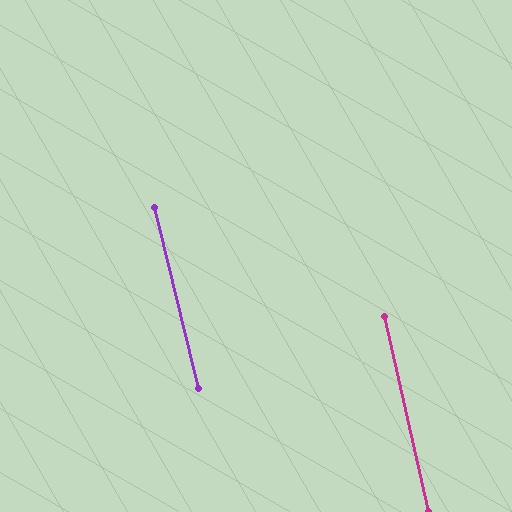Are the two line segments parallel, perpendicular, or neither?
Parallel — their directions differ by only 0.8°.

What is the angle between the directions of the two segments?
Approximately 1 degree.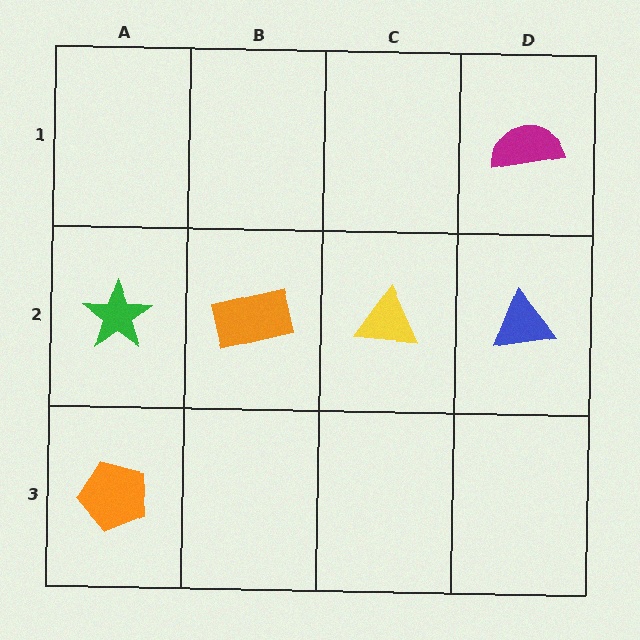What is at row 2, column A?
A green star.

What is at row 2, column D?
A blue triangle.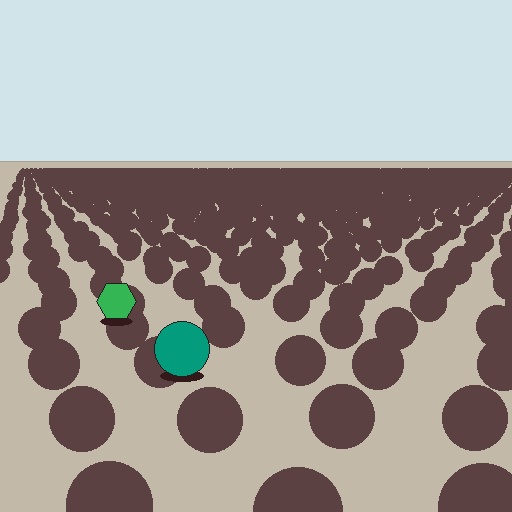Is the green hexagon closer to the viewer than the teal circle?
No. The teal circle is closer — you can tell from the texture gradient: the ground texture is coarser near it.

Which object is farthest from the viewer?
The green hexagon is farthest from the viewer. It appears smaller and the ground texture around it is denser.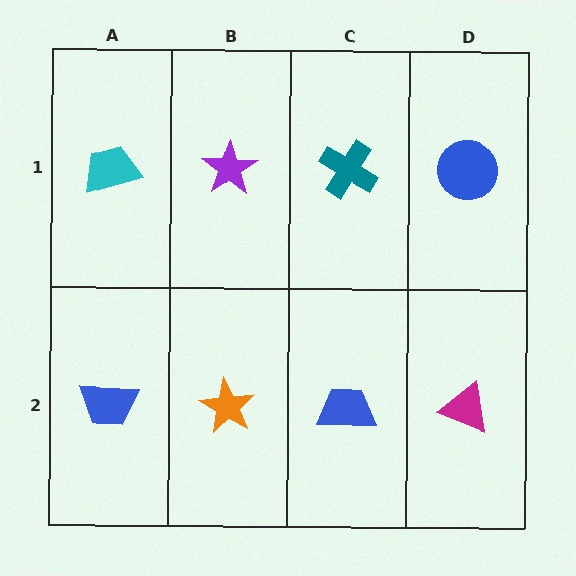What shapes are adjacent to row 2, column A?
A cyan trapezoid (row 1, column A), an orange star (row 2, column B).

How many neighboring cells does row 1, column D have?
2.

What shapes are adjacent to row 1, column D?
A magenta triangle (row 2, column D), a teal cross (row 1, column C).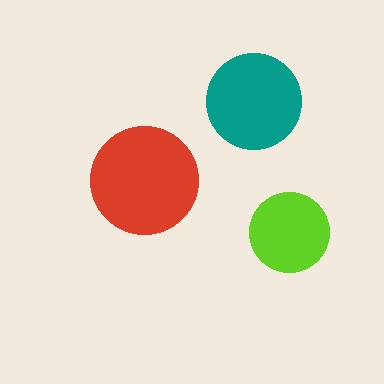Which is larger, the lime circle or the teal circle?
The teal one.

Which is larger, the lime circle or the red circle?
The red one.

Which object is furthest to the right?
The lime circle is rightmost.